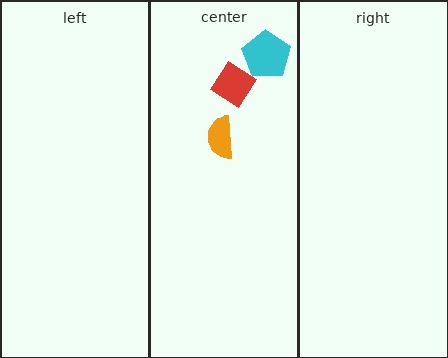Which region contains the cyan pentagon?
The center region.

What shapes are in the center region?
The orange semicircle, the red diamond, the cyan pentagon.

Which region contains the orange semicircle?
The center region.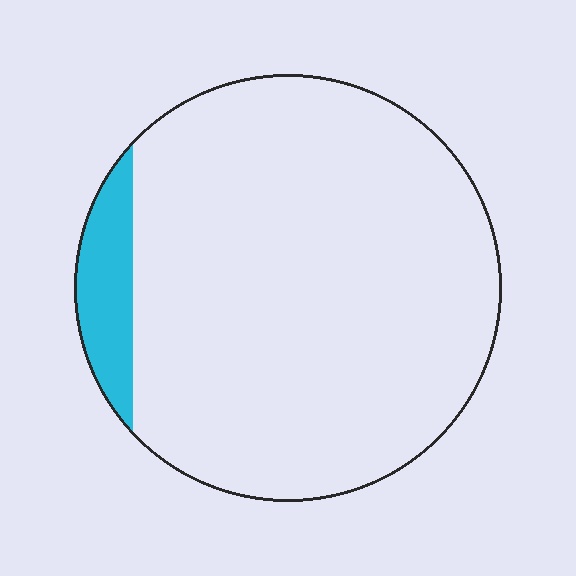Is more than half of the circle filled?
No.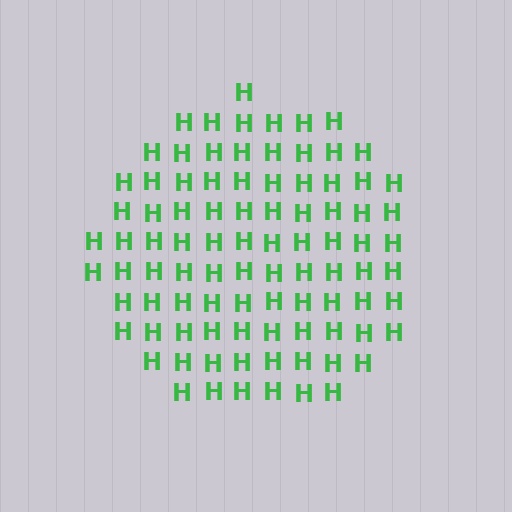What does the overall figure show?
The overall figure shows a circle.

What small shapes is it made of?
It is made of small letter H's.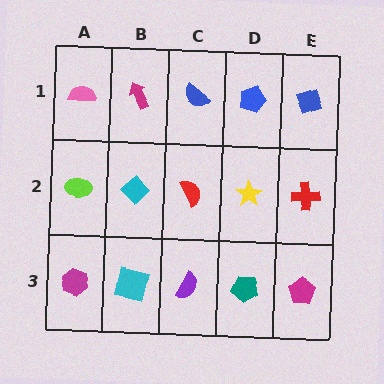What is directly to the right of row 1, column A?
A magenta arrow.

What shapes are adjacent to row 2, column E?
A blue diamond (row 1, column E), a magenta pentagon (row 3, column E), a yellow star (row 2, column D).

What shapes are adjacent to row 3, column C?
A red semicircle (row 2, column C), a cyan square (row 3, column B), a teal pentagon (row 3, column D).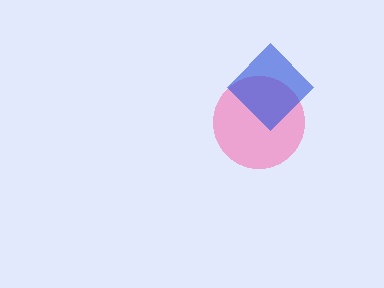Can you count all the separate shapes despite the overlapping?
Yes, there are 2 separate shapes.